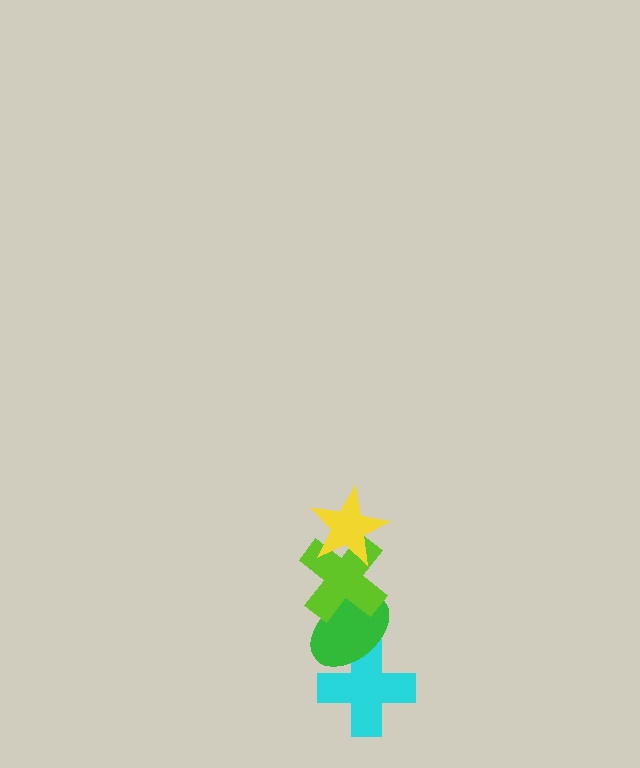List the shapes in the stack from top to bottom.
From top to bottom: the yellow star, the lime cross, the green ellipse, the cyan cross.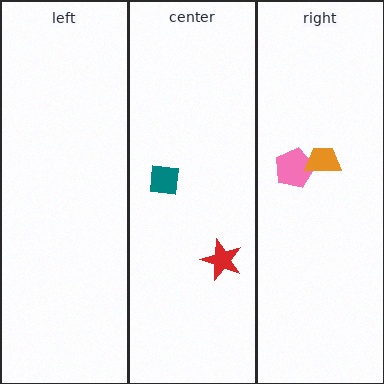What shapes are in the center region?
The red star, the teal square.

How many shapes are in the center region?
2.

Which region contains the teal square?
The center region.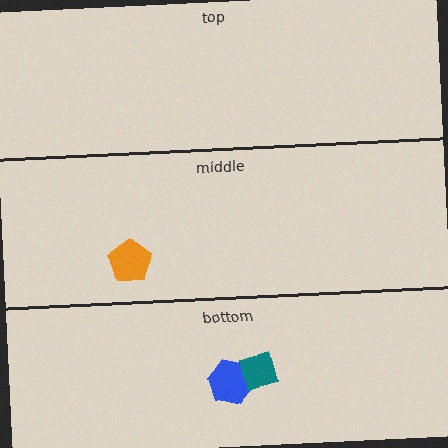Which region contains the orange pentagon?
The middle region.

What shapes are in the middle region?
The orange pentagon.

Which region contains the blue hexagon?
The bottom region.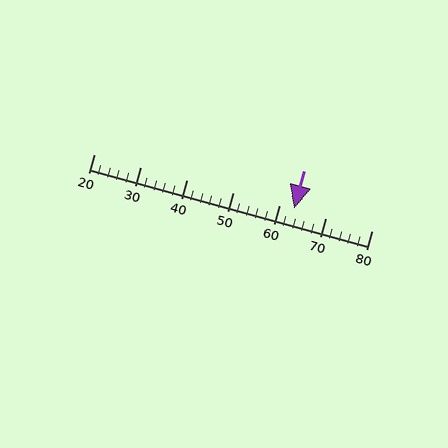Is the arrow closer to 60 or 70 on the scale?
The arrow is closer to 60.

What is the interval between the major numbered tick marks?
The major tick marks are spaced 10 units apart.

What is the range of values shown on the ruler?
The ruler shows values from 20 to 80.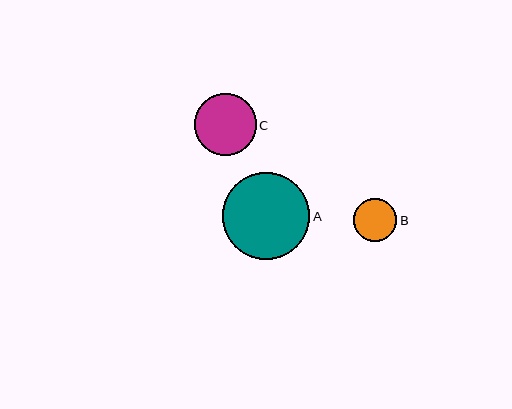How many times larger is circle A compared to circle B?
Circle A is approximately 2.0 times the size of circle B.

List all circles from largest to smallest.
From largest to smallest: A, C, B.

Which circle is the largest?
Circle A is the largest with a size of approximately 87 pixels.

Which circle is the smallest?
Circle B is the smallest with a size of approximately 43 pixels.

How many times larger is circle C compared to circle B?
Circle C is approximately 1.4 times the size of circle B.